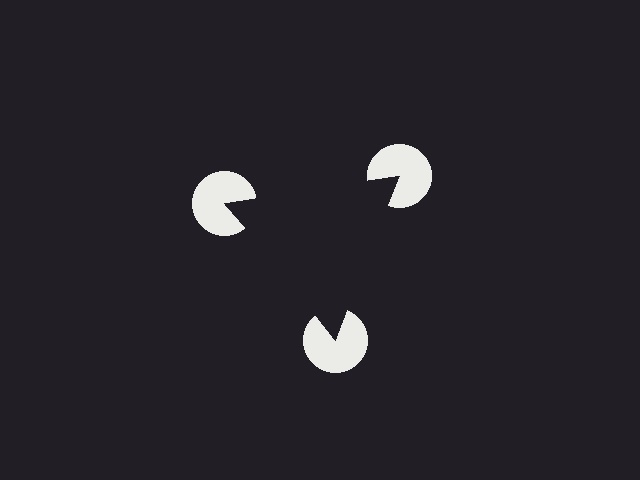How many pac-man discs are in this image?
There are 3 — one at each vertex of the illusory triangle.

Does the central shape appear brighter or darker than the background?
It typically appears slightly darker than the background, even though no actual brightness change is drawn.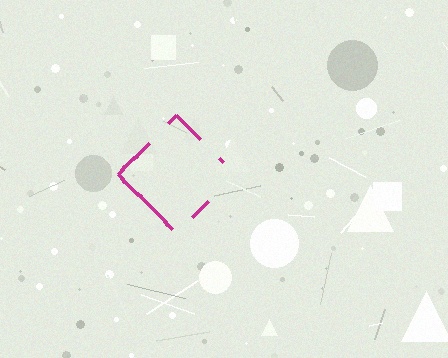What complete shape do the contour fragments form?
The contour fragments form a diamond.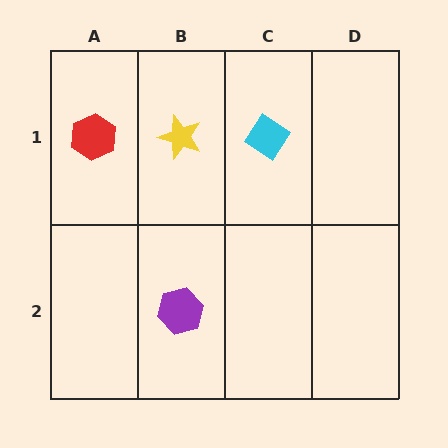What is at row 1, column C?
A cyan diamond.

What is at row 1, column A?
A red hexagon.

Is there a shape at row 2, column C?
No, that cell is empty.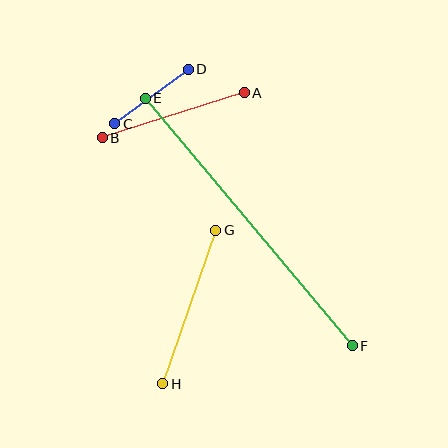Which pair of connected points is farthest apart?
Points E and F are farthest apart.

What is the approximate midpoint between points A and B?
The midpoint is at approximately (173, 115) pixels.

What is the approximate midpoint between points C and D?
The midpoint is at approximately (152, 97) pixels.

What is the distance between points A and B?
The distance is approximately 149 pixels.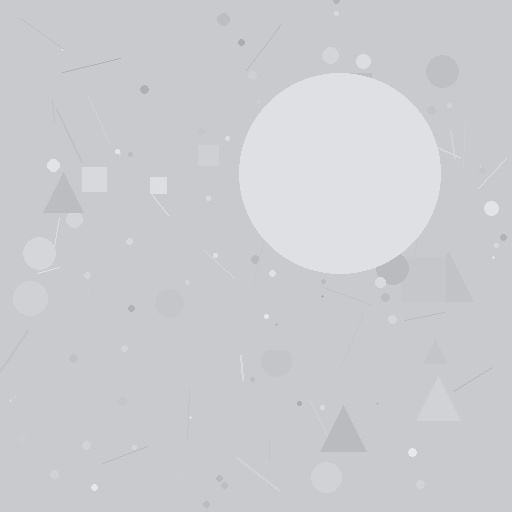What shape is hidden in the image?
A circle is hidden in the image.